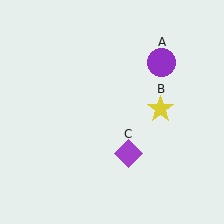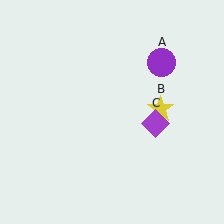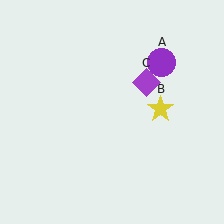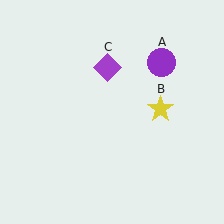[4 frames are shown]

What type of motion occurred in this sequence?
The purple diamond (object C) rotated counterclockwise around the center of the scene.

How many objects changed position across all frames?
1 object changed position: purple diamond (object C).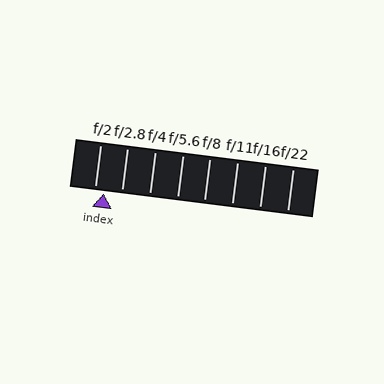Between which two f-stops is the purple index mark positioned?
The index mark is between f/2 and f/2.8.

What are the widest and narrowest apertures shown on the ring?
The widest aperture shown is f/2 and the narrowest is f/22.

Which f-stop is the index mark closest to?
The index mark is closest to f/2.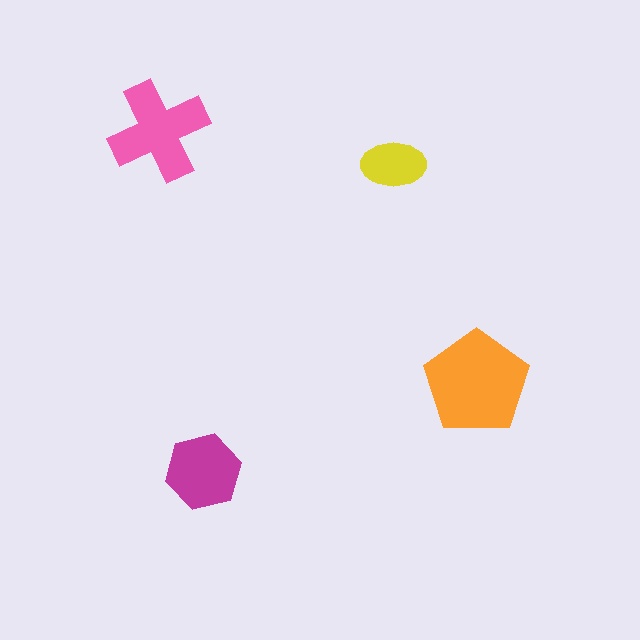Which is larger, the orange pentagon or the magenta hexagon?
The orange pentagon.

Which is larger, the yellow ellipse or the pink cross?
The pink cross.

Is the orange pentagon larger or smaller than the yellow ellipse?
Larger.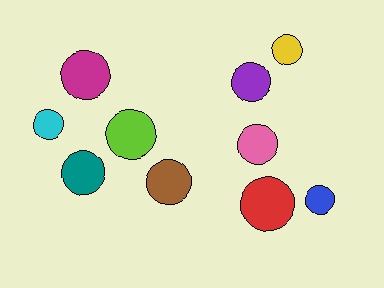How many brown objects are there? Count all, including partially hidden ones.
There is 1 brown object.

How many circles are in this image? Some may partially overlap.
There are 10 circles.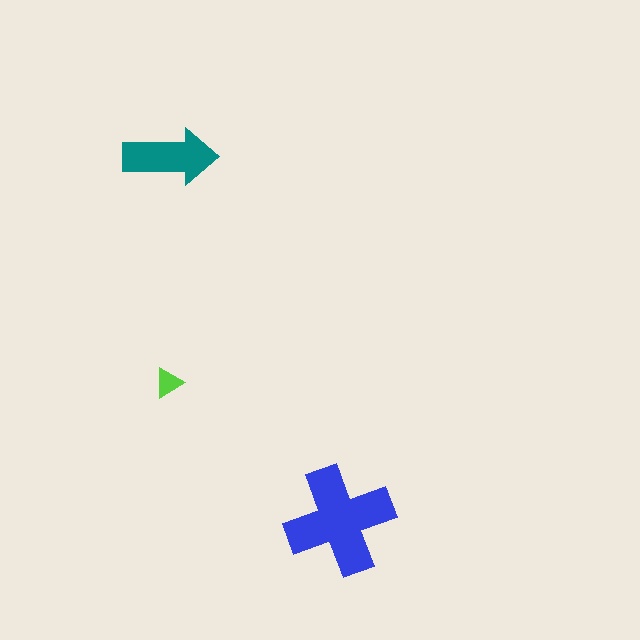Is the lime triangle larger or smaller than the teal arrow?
Smaller.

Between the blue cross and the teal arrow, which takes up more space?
The blue cross.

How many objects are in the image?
There are 3 objects in the image.